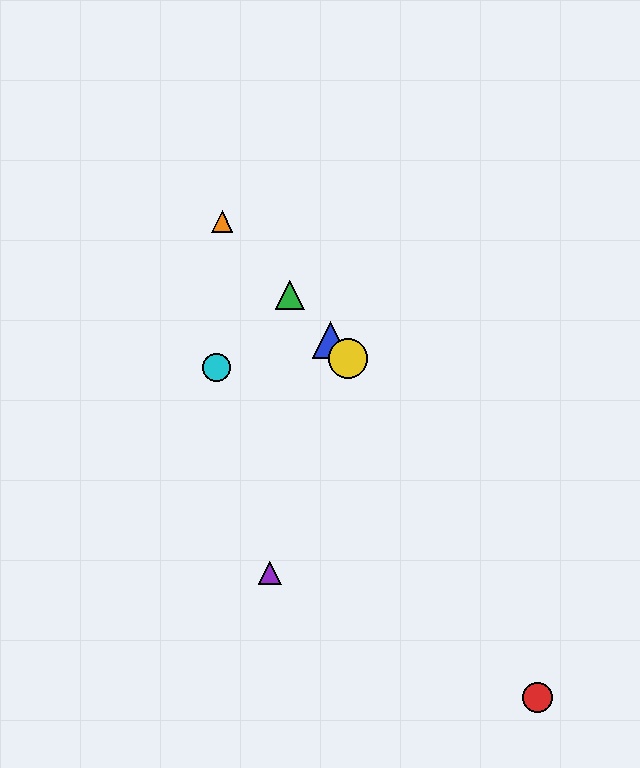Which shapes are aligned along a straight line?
The blue triangle, the green triangle, the yellow circle, the orange triangle are aligned along a straight line.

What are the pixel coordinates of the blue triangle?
The blue triangle is at (331, 340).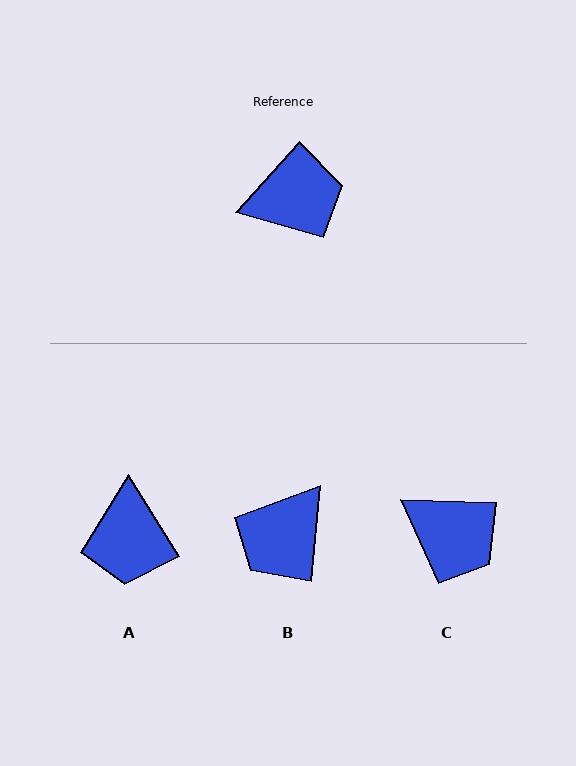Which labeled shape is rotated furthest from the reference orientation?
B, about 143 degrees away.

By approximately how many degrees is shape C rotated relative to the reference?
Approximately 50 degrees clockwise.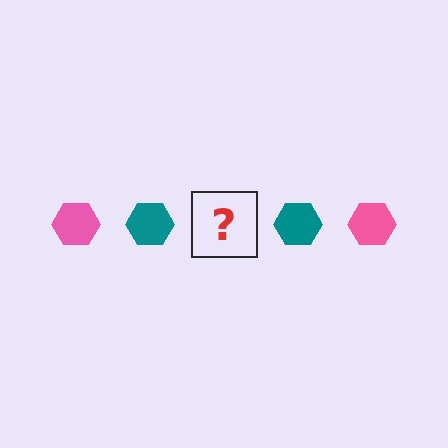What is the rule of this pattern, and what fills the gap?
The rule is that the pattern cycles through pink, teal hexagons. The gap should be filled with a pink hexagon.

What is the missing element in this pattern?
The missing element is a pink hexagon.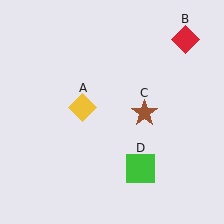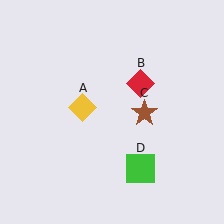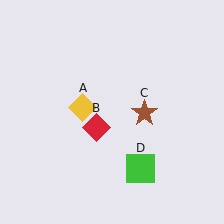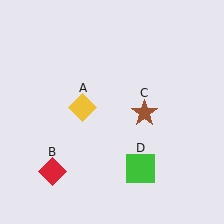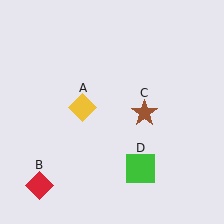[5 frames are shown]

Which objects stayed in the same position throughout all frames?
Yellow diamond (object A) and brown star (object C) and green square (object D) remained stationary.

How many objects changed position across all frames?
1 object changed position: red diamond (object B).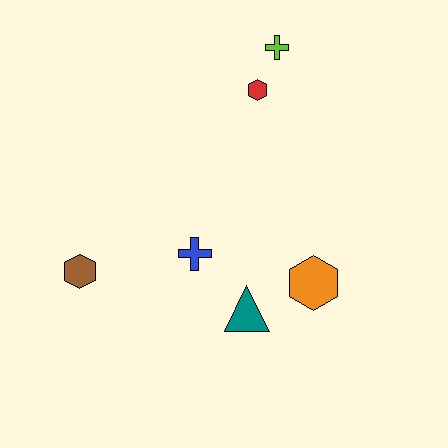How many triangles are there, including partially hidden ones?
There is 1 triangle.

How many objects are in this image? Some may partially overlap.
There are 6 objects.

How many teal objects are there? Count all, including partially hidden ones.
There is 1 teal object.